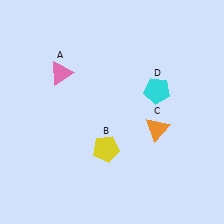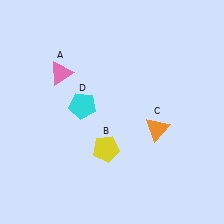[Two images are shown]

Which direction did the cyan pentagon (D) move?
The cyan pentagon (D) moved left.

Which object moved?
The cyan pentagon (D) moved left.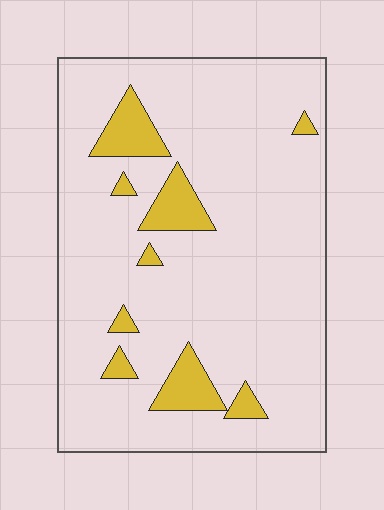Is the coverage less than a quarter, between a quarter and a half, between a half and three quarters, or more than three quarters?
Less than a quarter.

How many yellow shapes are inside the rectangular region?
9.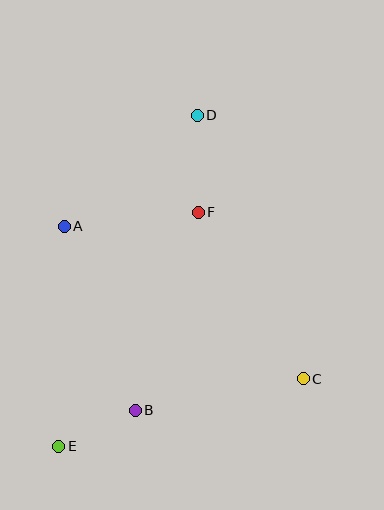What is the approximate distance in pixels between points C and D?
The distance between C and D is approximately 284 pixels.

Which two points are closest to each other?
Points B and E are closest to each other.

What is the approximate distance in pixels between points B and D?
The distance between B and D is approximately 302 pixels.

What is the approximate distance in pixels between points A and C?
The distance between A and C is approximately 284 pixels.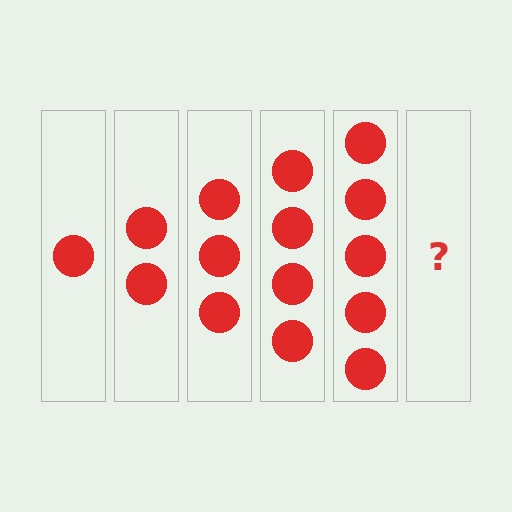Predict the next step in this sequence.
The next step is 6 circles.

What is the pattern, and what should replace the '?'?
The pattern is that each step adds one more circle. The '?' should be 6 circles.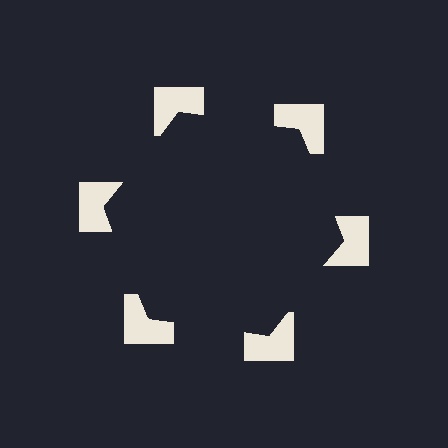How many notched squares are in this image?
There are 6 — one at each vertex of the illusory hexagon.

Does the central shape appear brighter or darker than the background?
It typically appears slightly darker than the background, even though no actual brightness change is drawn.